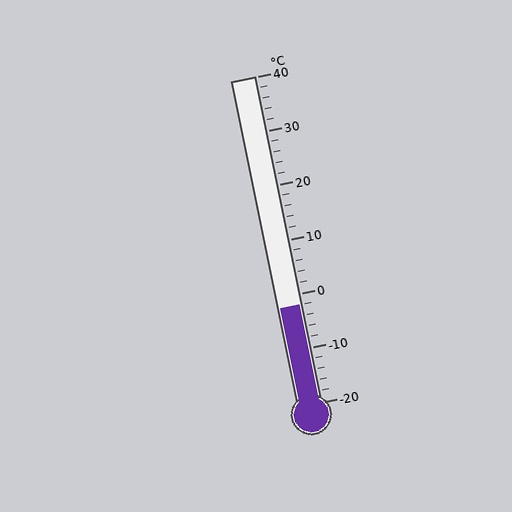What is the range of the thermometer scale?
The thermometer scale ranges from -20°C to 40°C.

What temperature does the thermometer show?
The thermometer shows approximately -2°C.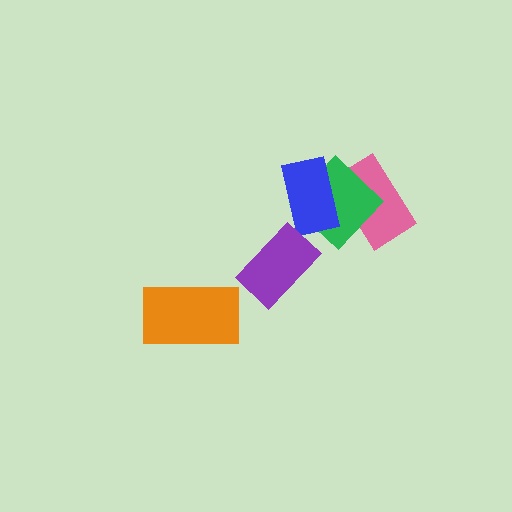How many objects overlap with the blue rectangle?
2 objects overlap with the blue rectangle.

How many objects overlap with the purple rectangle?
0 objects overlap with the purple rectangle.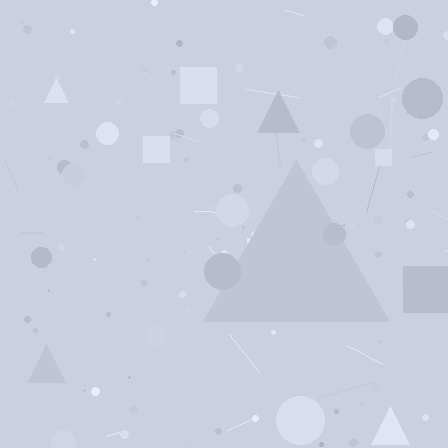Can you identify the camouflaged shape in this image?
The camouflaged shape is a triangle.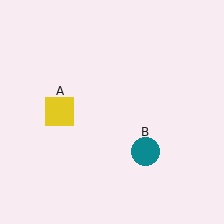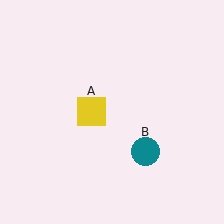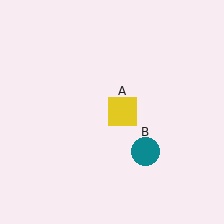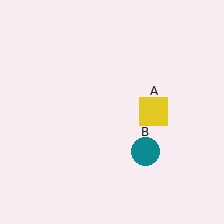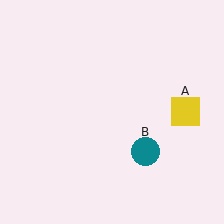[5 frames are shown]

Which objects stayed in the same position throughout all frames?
Teal circle (object B) remained stationary.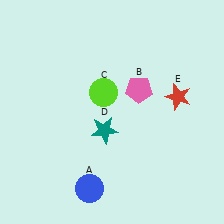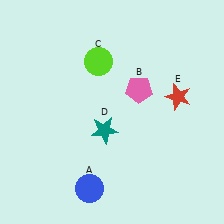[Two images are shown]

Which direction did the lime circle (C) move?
The lime circle (C) moved up.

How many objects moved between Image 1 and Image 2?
1 object moved between the two images.